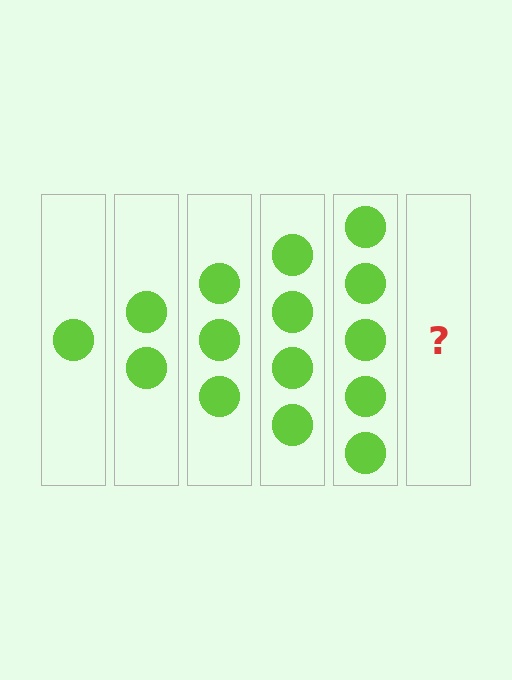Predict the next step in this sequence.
The next step is 6 circles.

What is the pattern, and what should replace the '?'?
The pattern is that each step adds one more circle. The '?' should be 6 circles.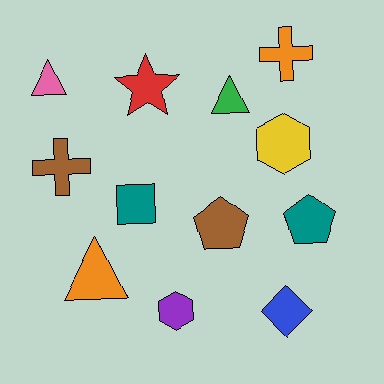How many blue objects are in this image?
There is 1 blue object.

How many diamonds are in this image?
There is 1 diamond.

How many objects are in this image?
There are 12 objects.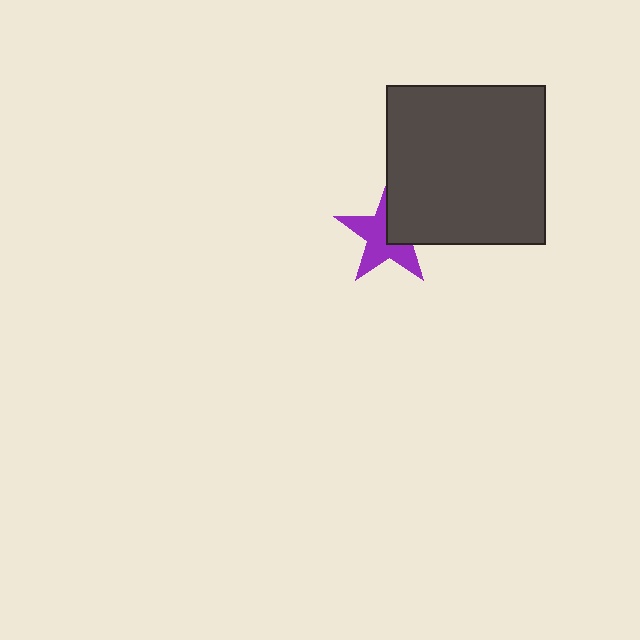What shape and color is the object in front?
The object in front is a dark gray square.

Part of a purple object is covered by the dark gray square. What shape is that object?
It is a star.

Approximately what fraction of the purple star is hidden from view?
Roughly 40% of the purple star is hidden behind the dark gray square.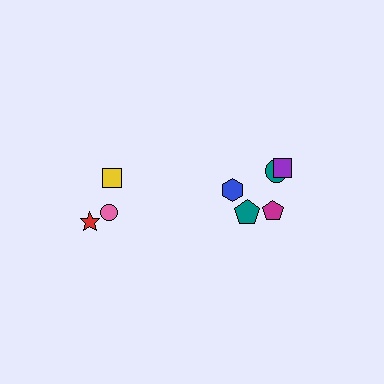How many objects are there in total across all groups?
There are 8 objects.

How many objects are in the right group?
There are 5 objects.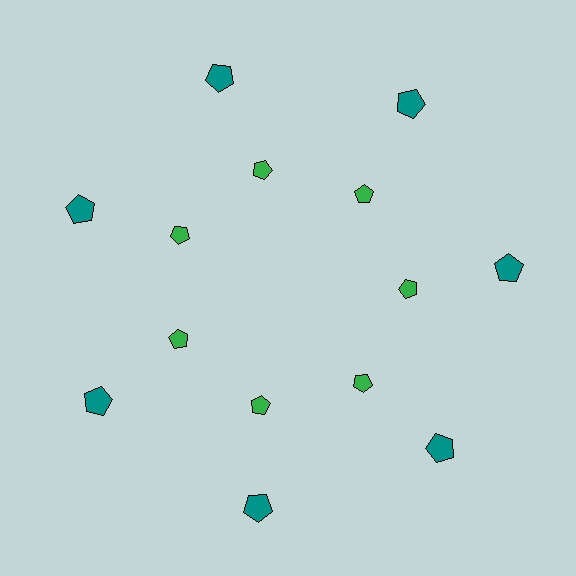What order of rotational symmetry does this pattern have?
This pattern has 7-fold rotational symmetry.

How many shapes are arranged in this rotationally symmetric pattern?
There are 14 shapes, arranged in 7 groups of 2.